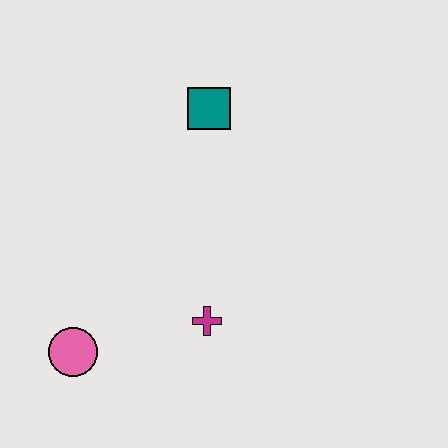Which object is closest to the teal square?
The magenta cross is closest to the teal square.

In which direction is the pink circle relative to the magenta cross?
The pink circle is to the left of the magenta cross.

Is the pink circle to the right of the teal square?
No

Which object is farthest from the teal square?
The pink circle is farthest from the teal square.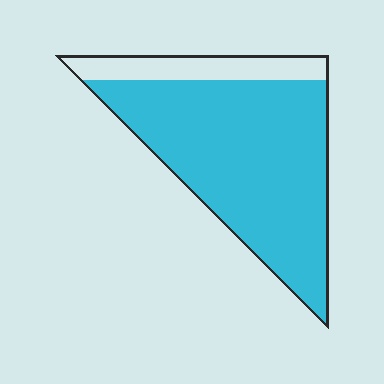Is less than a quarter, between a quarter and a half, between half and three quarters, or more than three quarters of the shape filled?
More than three quarters.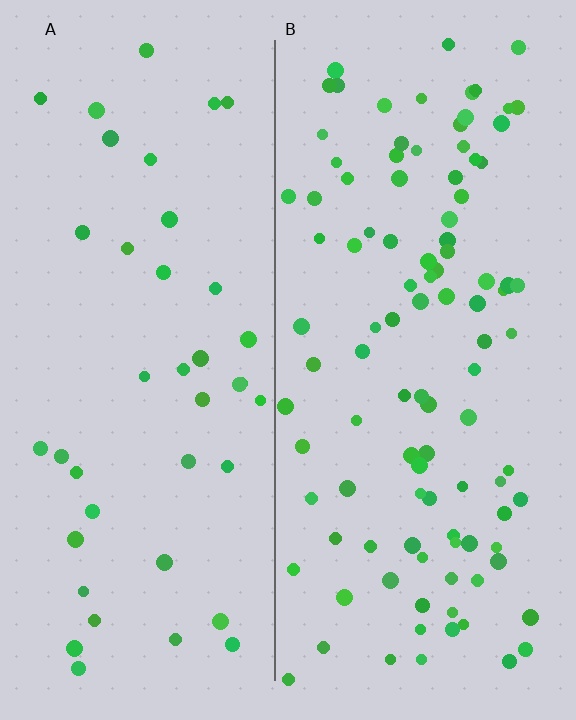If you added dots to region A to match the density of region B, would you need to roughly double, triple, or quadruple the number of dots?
Approximately triple.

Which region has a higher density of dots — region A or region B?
B (the right).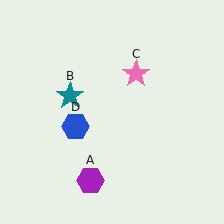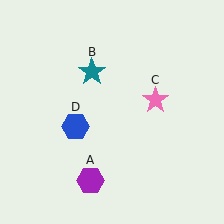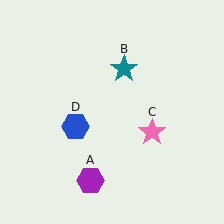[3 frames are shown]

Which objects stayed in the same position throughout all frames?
Purple hexagon (object A) and blue hexagon (object D) remained stationary.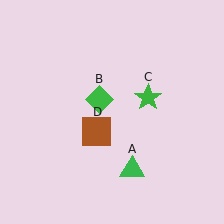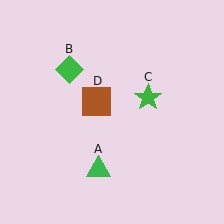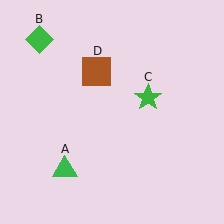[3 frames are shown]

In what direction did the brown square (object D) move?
The brown square (object D) moved up.